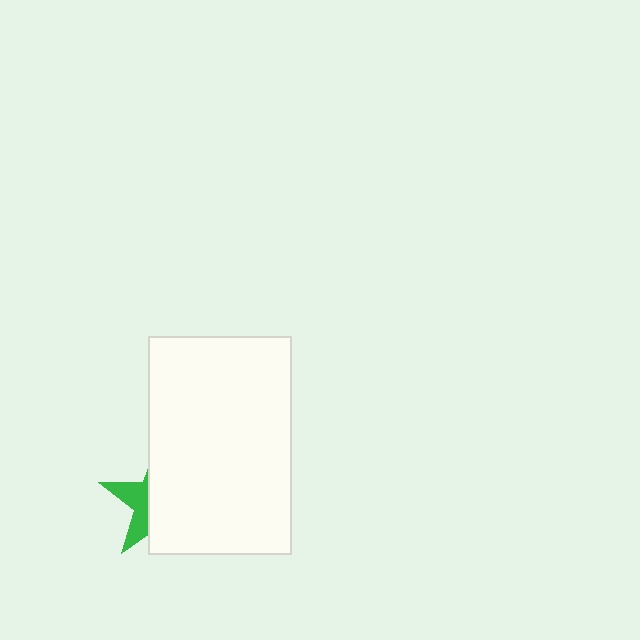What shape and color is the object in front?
The object in front is a white rectangle.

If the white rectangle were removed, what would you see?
You would see the complete green star.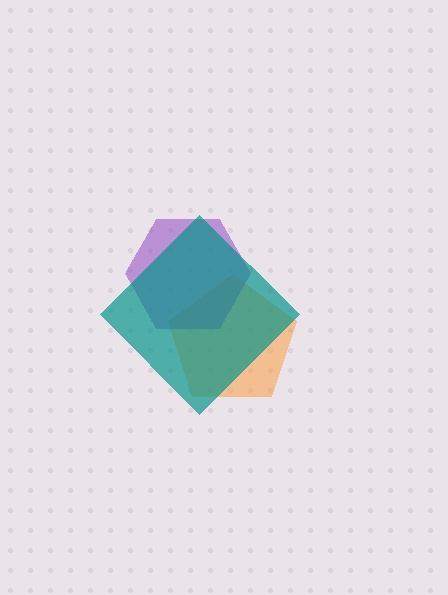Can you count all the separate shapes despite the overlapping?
Yes, there are 3 separate shapes.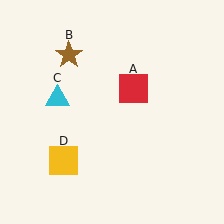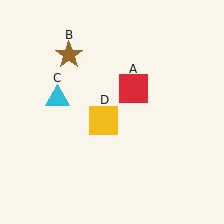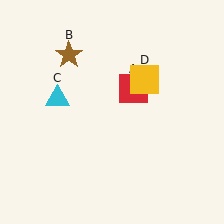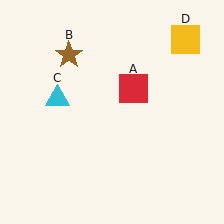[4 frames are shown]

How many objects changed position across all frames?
1 object changed position: yellow square (object D).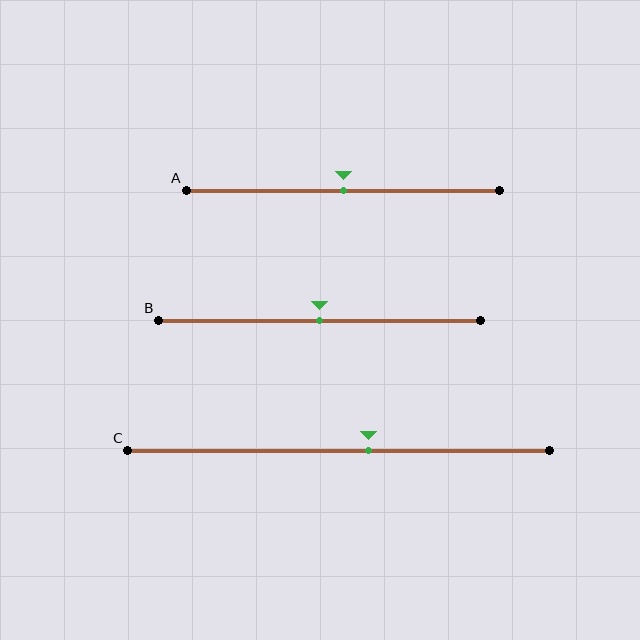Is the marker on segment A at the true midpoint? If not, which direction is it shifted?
Yes, the marker on segment A is at the true midpoint.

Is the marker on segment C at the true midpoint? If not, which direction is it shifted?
No, the marker on segment C is shifted to the right by about 7% of the segment length.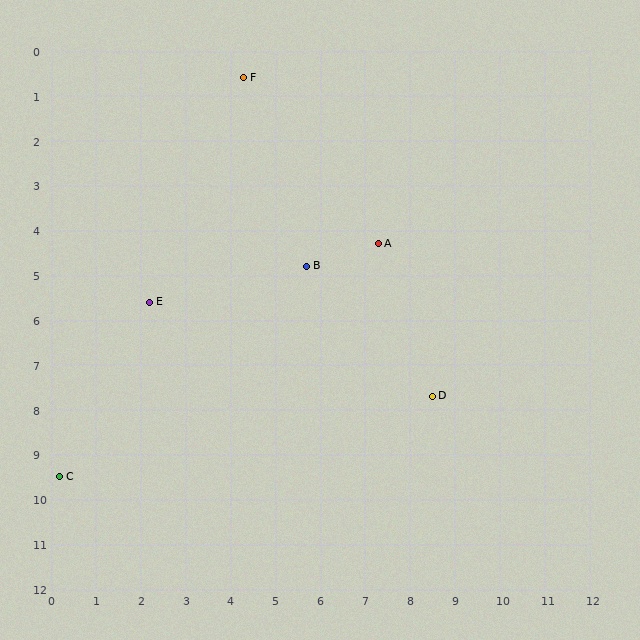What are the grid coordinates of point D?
Point D is at approximately (8.5, 7.7).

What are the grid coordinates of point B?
Point B is at approximately (5.7, 4.8).